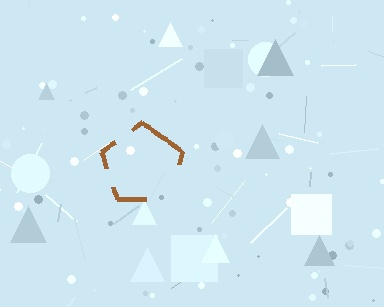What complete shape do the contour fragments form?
The contour fragments form a pentagon.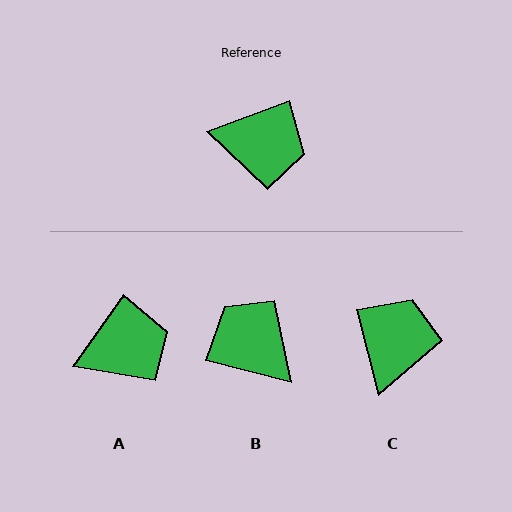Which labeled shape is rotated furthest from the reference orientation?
B, about 145 degrees away.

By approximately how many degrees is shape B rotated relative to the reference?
Approximately 145 degrees counter-clockwise.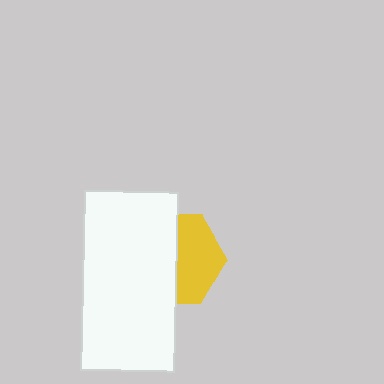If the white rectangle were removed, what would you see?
You would see the complete yellow hexagon.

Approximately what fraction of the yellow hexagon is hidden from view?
Roughly 53% of the yellow hexagon is hidden behind the white rectangle.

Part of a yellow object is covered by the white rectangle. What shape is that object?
It is a hexagon.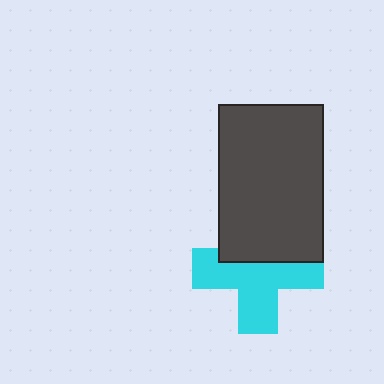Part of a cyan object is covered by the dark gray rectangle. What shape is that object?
It is a cross.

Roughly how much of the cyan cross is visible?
About half of it is visible (roughly 61%).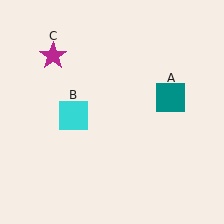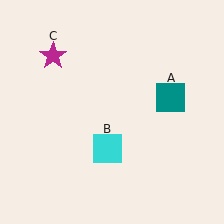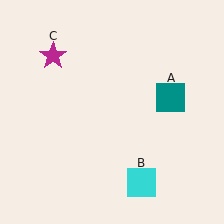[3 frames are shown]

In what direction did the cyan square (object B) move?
The cyan square (object B) moved down and to the right.